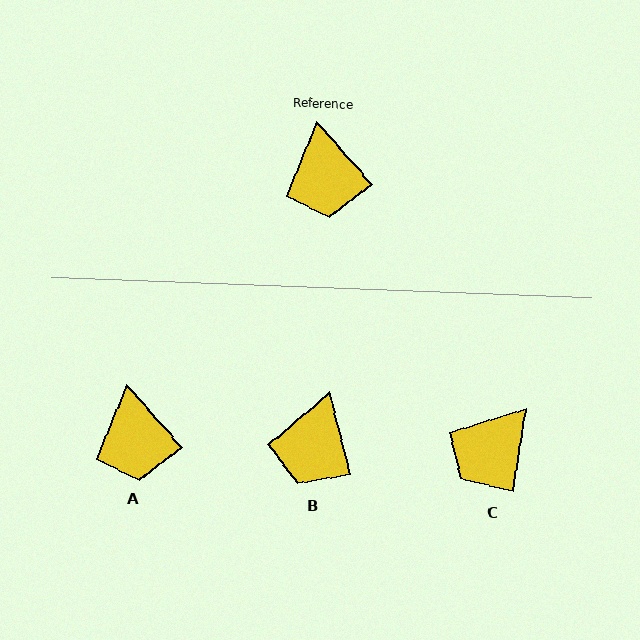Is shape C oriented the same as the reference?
No, it is off by about 51 degrees.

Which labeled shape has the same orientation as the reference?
A.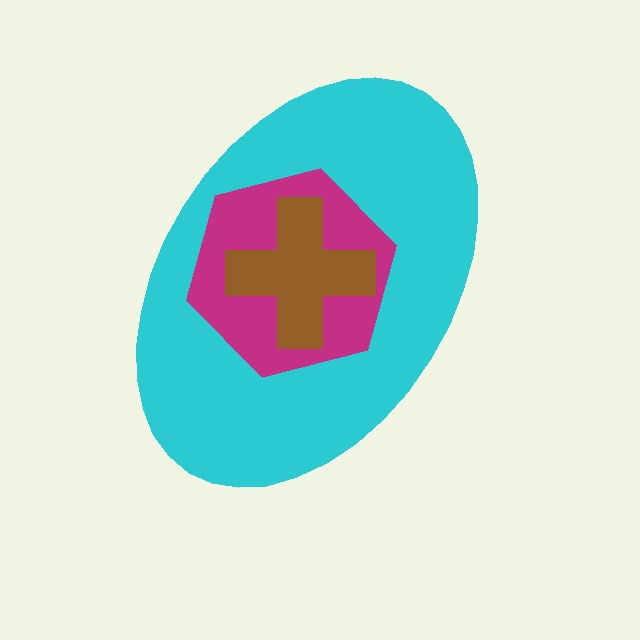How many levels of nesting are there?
3.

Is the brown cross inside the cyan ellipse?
Yes.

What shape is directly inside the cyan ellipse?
The magenta hexagon.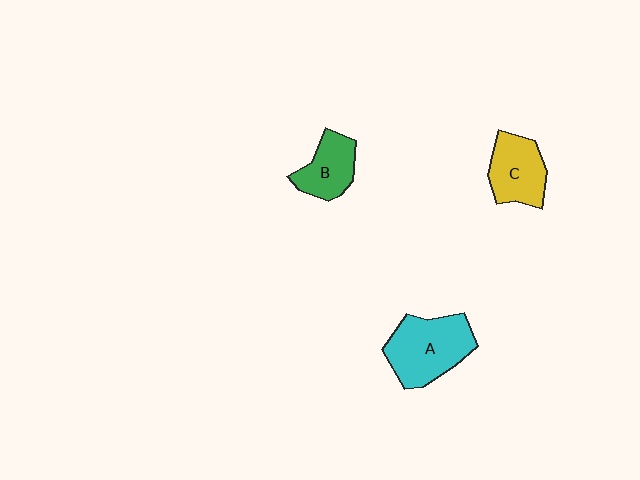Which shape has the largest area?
Shape A (cyan).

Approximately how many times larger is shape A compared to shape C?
Approximately 1.4 times.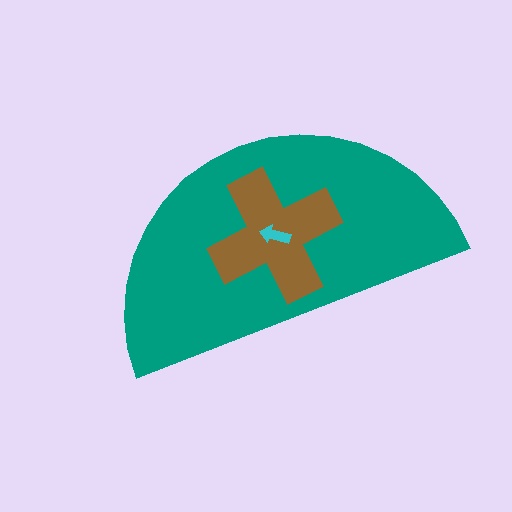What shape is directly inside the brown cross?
The cyan arrow.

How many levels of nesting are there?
3.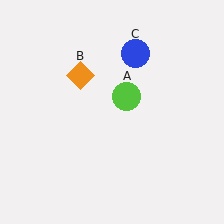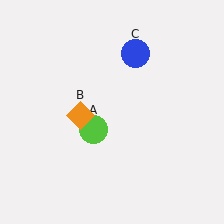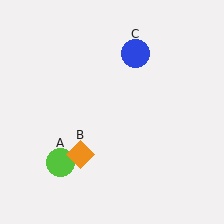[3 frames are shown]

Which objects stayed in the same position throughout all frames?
Blue circle (object C) remained stationary.